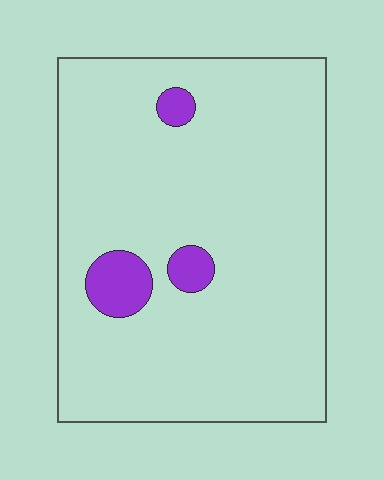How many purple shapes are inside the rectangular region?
3.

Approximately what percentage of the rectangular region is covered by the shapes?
Approximately 5%.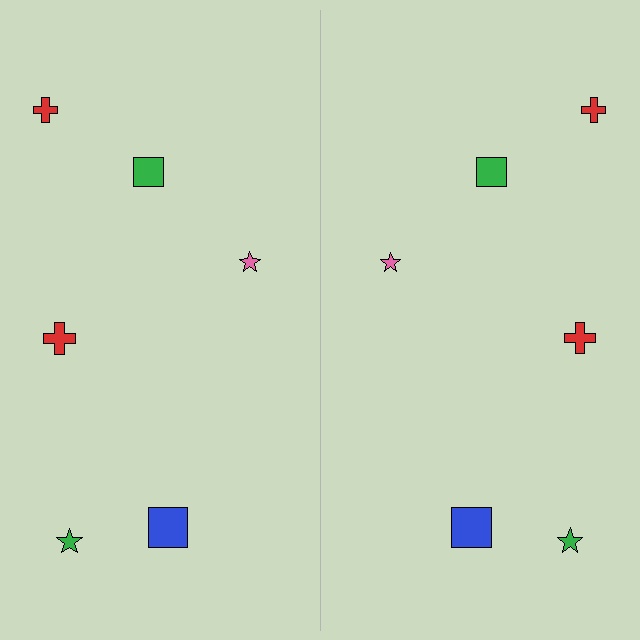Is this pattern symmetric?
Yes, this pattern has bilateral (reflection) symmetry.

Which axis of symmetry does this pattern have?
The pattern has a vertical axis of symmetry running through the center of the image.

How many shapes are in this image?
There are 12 shapes in this image.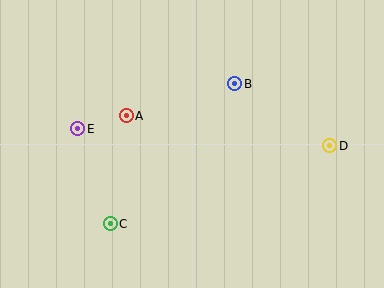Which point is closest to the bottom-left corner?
Point C is closest to the bottom-left corner.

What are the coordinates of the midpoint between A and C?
The midpoint between A and C is at (118, 170).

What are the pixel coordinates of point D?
Point D is at (330, 146).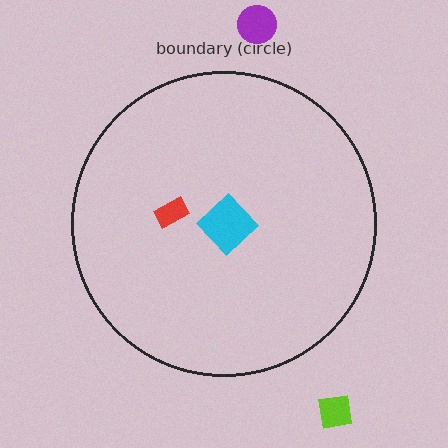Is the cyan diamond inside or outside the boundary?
Inside.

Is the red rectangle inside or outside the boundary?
Inside.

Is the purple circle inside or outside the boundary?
Outside.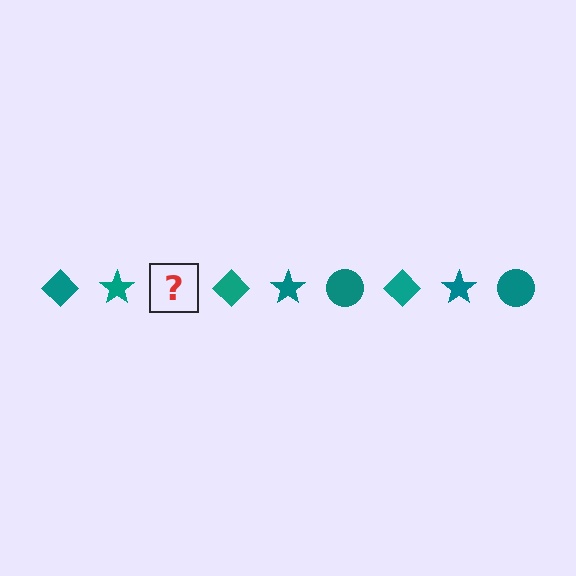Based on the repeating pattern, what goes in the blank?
The blank should be a teal circle.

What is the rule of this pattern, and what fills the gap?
The rule is that the pattern cycles through diamond, star, circle shapes in teal. The gap should be filled with a teal circle.